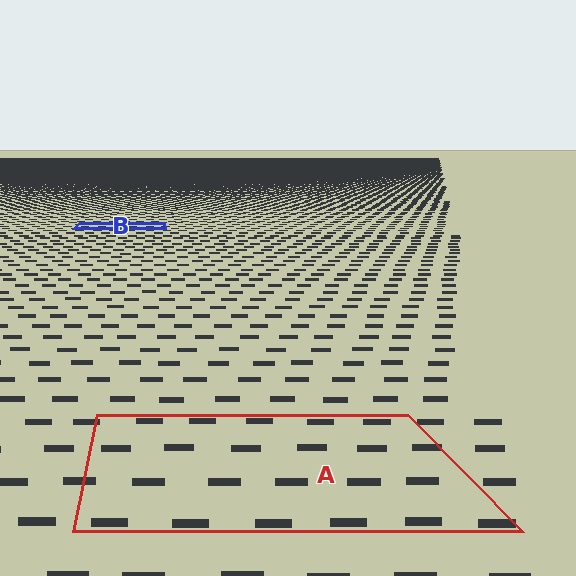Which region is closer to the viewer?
Region A is closer. The texture elements there are larger and more spread out.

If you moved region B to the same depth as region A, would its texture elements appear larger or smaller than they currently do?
They would appear larger. At a closer depth, the same texture elements are projected at a bigger on-screen size.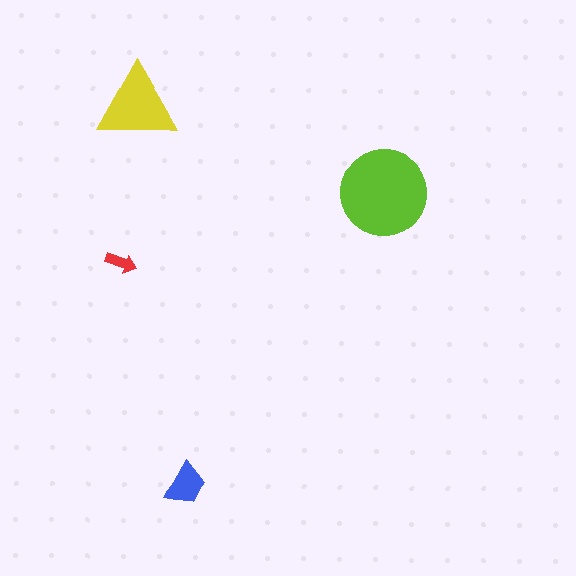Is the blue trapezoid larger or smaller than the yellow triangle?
Smaller.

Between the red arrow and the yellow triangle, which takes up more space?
The yellow triangle.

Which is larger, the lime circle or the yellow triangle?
The lime circle.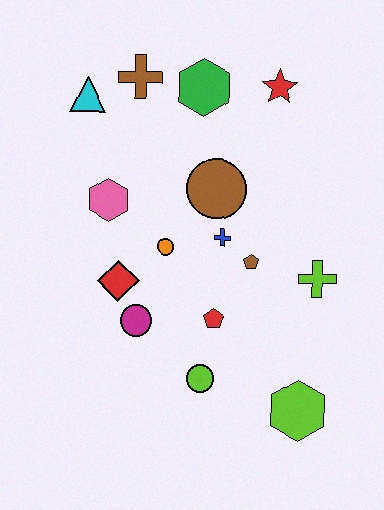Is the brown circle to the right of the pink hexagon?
Yes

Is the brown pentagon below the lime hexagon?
No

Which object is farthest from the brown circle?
The lime hexagon is farthest from the brown circle.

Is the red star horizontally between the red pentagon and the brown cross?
No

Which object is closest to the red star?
The green hexagon is closest to the red star.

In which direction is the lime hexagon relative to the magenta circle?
The lime hexagon is to the right of the magenta circle.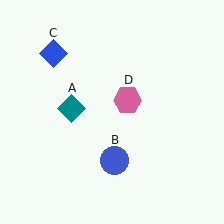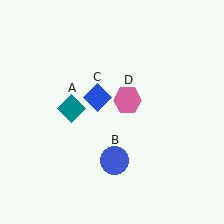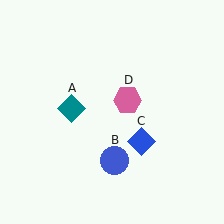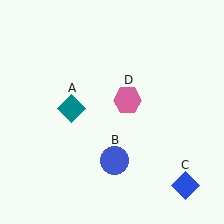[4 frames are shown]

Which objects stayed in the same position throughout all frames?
Teal diamond (object A) and blue circle (object B) and pink hexagon (object D) remained stationary.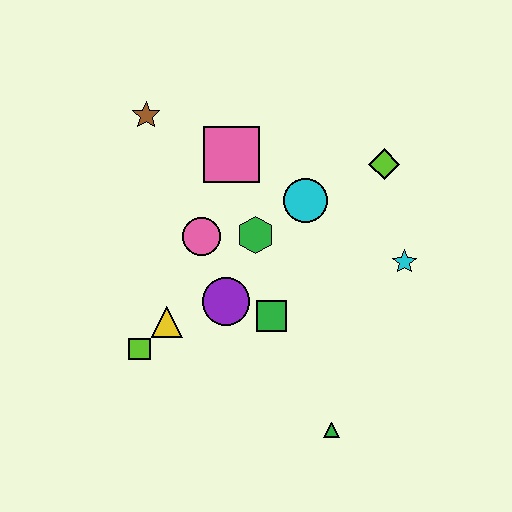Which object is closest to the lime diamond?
The cyan circle is closest to the lime diamond.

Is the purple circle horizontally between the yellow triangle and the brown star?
No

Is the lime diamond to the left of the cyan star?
Yes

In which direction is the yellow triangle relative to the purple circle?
The yellow triangle is to the left of the purple circle.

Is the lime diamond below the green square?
No